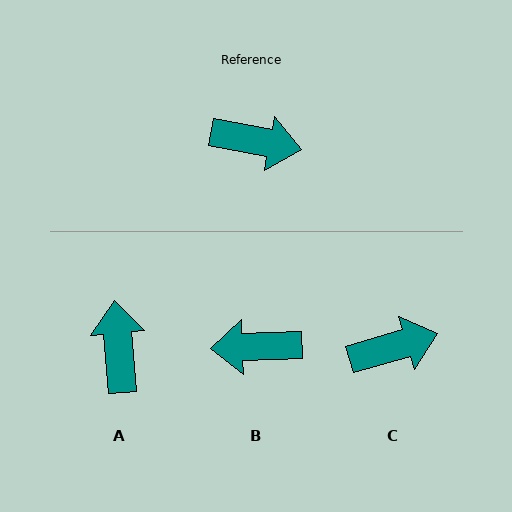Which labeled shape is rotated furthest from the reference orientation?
B, about 167 degrees away.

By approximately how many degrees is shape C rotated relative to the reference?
Approximately 27 degrees counter-clockwise.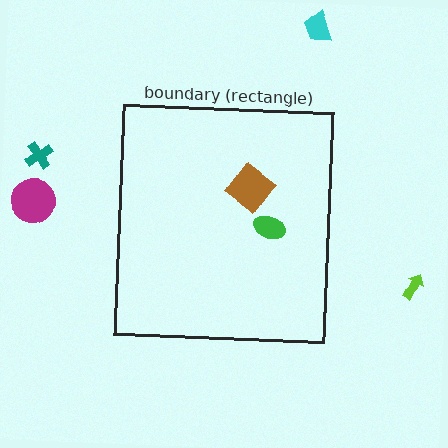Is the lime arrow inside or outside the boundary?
Outside.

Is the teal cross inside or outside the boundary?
Outside.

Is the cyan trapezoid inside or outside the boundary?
Outside.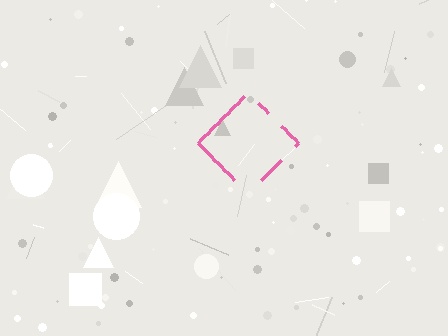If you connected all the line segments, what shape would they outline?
They would outline a diamond.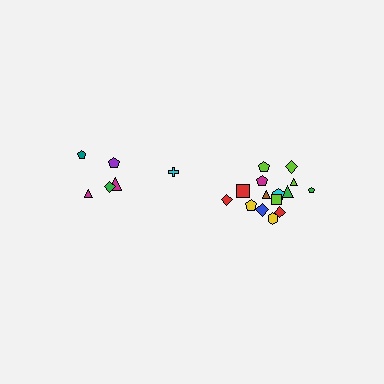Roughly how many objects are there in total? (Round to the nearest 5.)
Roughly 20 objects in total.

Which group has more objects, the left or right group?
The right group.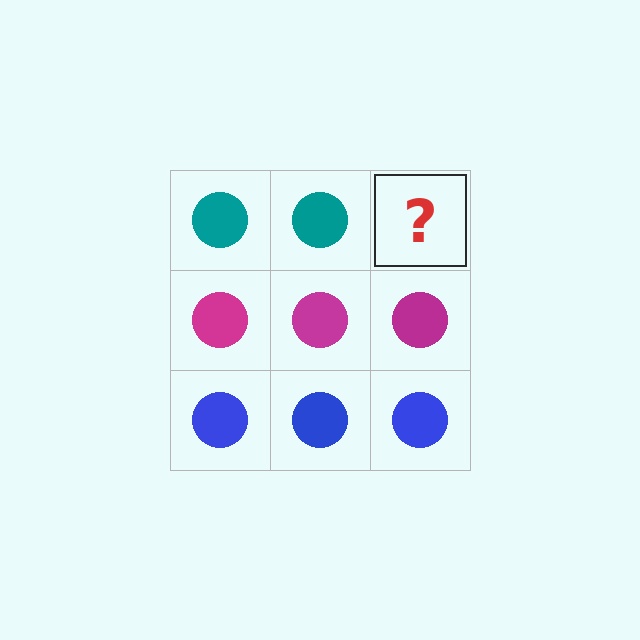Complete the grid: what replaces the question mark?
The question mark should be replaced with a teal circle.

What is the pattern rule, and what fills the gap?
The rule is that each row has a consistent color. The gap should be filled with a teal circle.